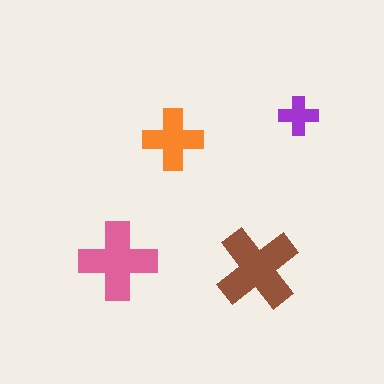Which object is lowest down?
The brown cross is bottommost.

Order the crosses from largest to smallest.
the brown one, the pink one, the orange one, the purple one.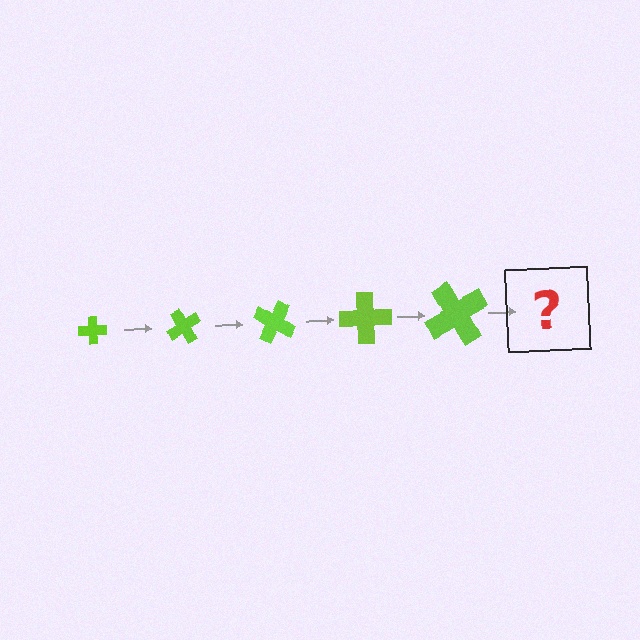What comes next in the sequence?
The next element should be a cross, larger than the previous one and rotated 300 degrees from the start.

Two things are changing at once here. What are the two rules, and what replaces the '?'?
The two rules are that the cross grows larger each step and it rotates 60 degrees each step. The '?' should be a cross, larger than the previous one and rotated 300 degrees from the start.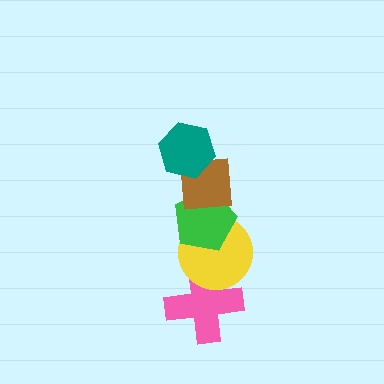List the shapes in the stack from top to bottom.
From top to bottom: the teal hexagon, the brown square, the green pentagon, the yellow circle, the pink cross.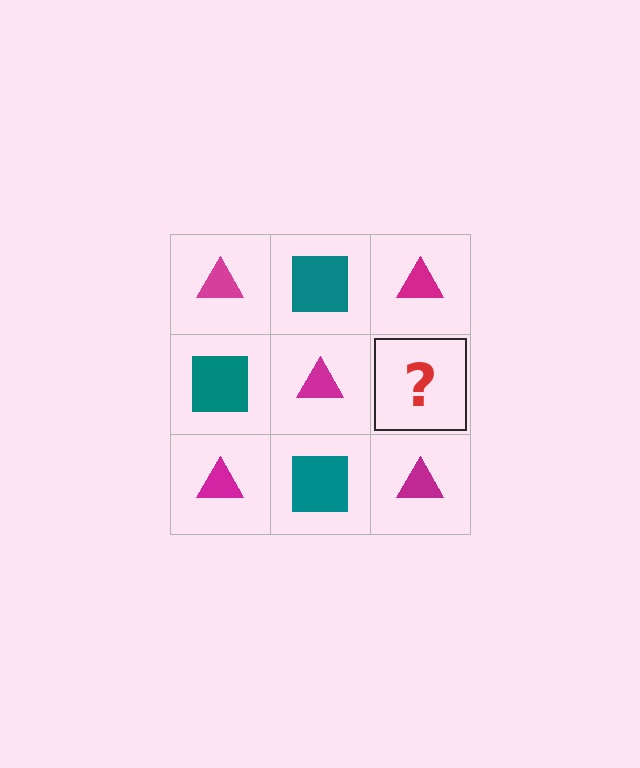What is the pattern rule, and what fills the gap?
The rule is that it alternates magenta triangle and teal square in a checkerboard pattern. The gap should be filled with a teal square.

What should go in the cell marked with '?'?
The missing cell should contain a teal square.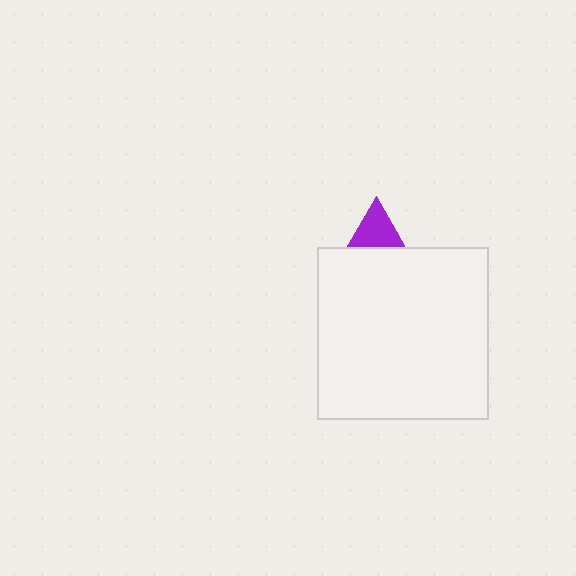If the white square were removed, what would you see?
You would see the complete purple triangle.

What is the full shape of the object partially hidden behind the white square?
The partially hidden object is a purple triangle.